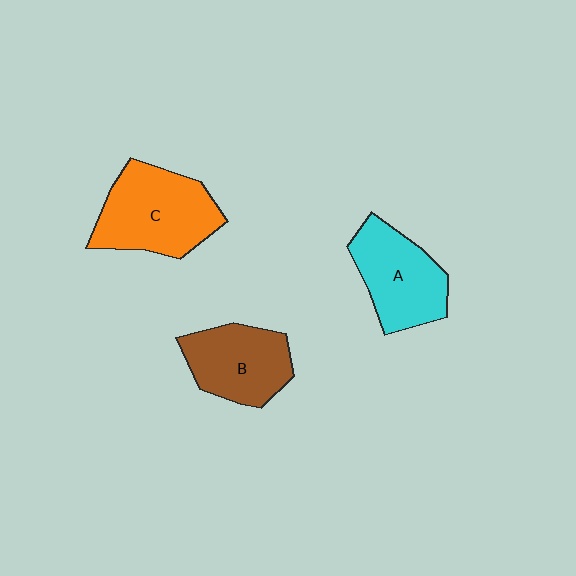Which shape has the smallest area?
Shape B (brown).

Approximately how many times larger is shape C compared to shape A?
Approximately 1.2 times.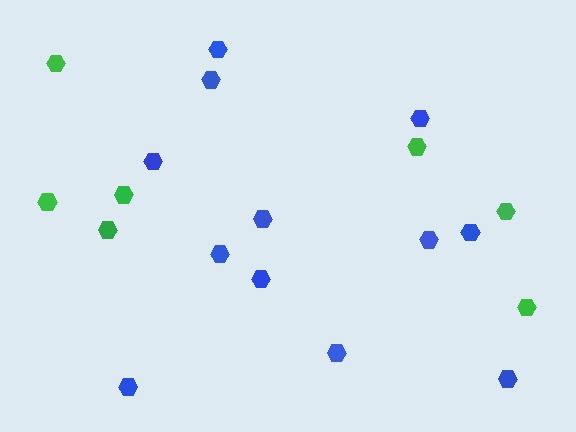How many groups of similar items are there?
There are 2 groups: one group of blue hexagons (12) and one group of green hexagons (7).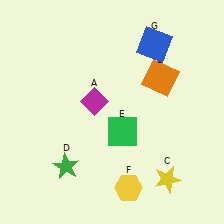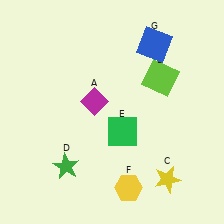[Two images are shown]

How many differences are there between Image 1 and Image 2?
There is 1 difference between the two images.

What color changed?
The square (B) changed from orange in Image 1 to lime in Image 2.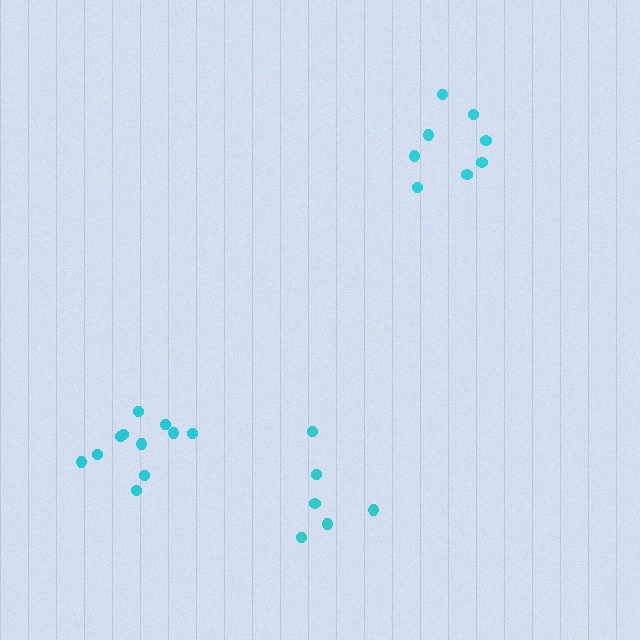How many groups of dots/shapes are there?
There are 3 groups.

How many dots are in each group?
Group 1: 8 dots, Group 2: 11 dots, Group 3: 6 dots (25 total).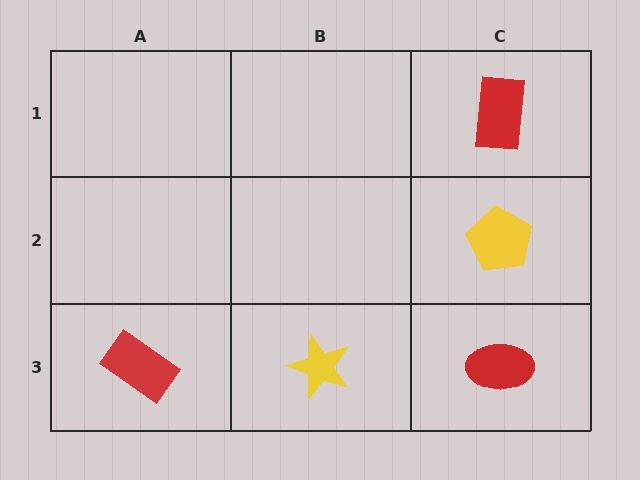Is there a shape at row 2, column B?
No, that cell is empty.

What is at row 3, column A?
A red rectangle.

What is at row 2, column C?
A yellow pentagon.